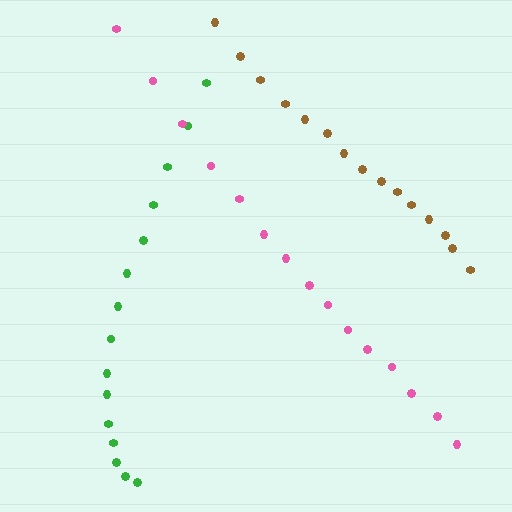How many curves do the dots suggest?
There are 3 distinct paths.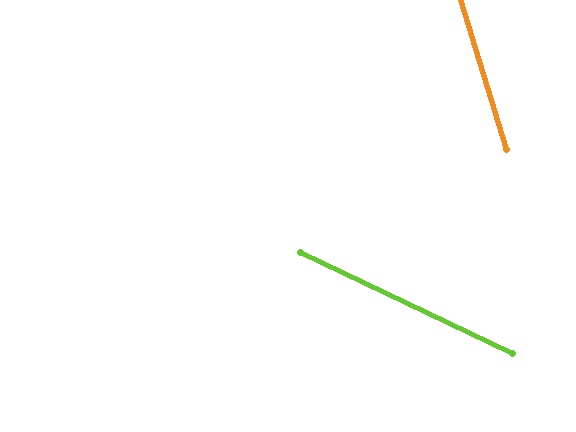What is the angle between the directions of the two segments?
Approximately 47 degrees.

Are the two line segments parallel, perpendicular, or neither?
Neither parallel nor perpendicular — they differ by about 47°.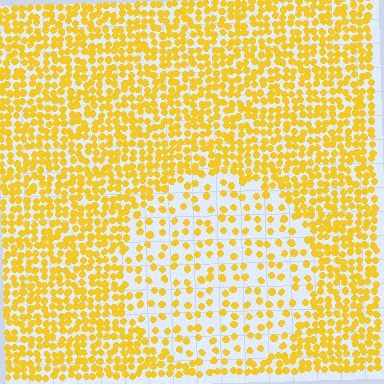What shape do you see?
I see a circle.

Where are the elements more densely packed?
The elements are more densely packed outside the circle boundary.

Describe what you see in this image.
The image contains small yellow elements arranged at two different densities. A circle-shaped region is visible where the elements are less densely packed than the surrounding area.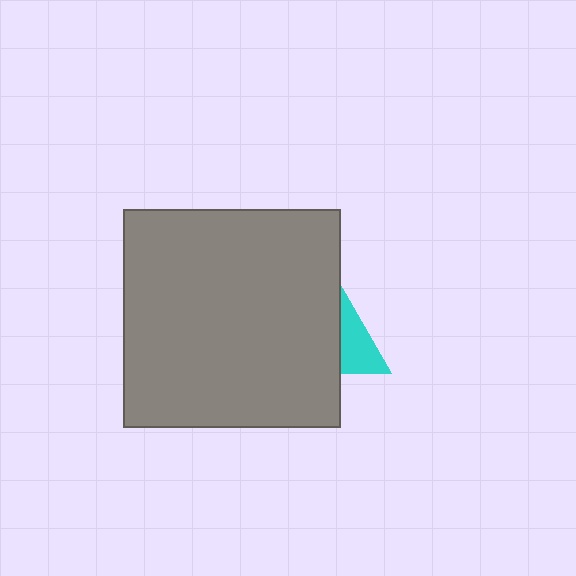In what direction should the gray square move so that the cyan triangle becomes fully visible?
The gray square should move left. That is the shortest direction to clear the overlap and leave the cyan triangle fully visible.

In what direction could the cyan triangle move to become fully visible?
The cyan triangle could move right. That would shift it out from behind the gray square entirely.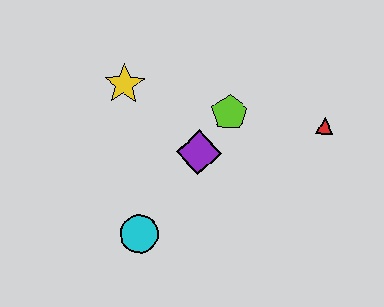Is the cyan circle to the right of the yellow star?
Yes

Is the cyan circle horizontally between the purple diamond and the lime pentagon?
No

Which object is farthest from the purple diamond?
The red triangle is farthest from the purple diamond.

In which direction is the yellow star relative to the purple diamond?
The yellow star is to the left of the purple diamond.